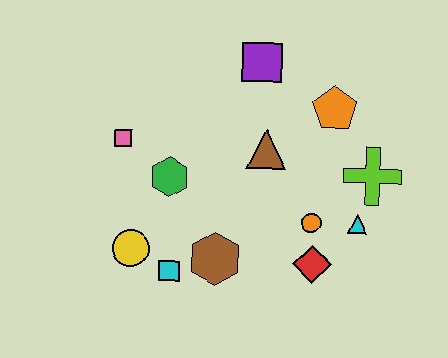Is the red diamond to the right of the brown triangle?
Yes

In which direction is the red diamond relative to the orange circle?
The red diamond is below the orange circle.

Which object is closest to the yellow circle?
The cyan square is closest to the yellow circle.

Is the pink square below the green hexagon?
No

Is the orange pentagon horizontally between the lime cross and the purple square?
Yes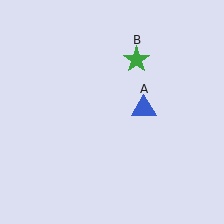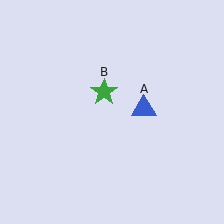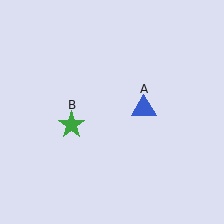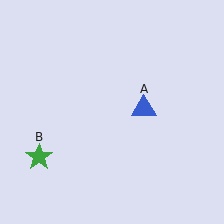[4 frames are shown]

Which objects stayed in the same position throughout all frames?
Blue triangle (object A) remained stationary.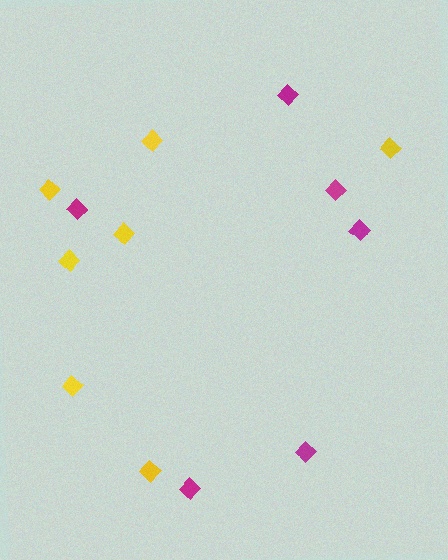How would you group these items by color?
There are 2 groups: one group of magenta diamonds (6) and one group of yellow diamonds (7).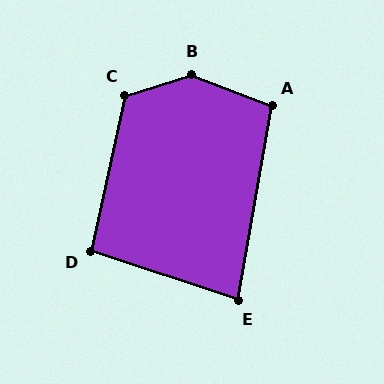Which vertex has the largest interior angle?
B, at approximately 141 degrees.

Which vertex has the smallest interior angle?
E, at approximately 82 degrees.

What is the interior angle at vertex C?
Approximately 120 degrees (obtuse).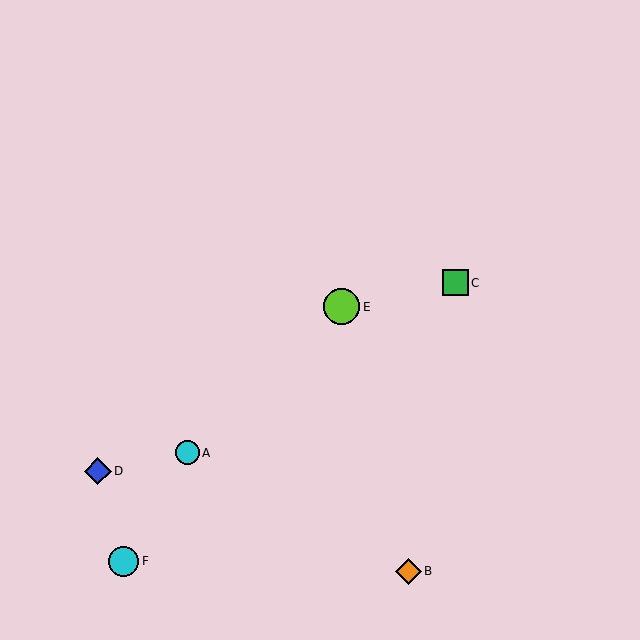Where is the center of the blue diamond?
The center of the blue diamond is at (98, 471).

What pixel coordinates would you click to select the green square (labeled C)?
Click at (456, 283) to select the green square C.